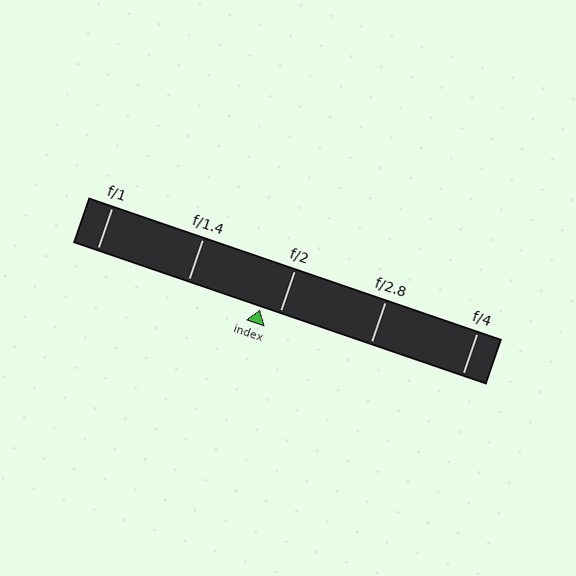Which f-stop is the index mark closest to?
The index mark is closest to f/2.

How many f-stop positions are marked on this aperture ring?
There are 5 f-stop positions marked.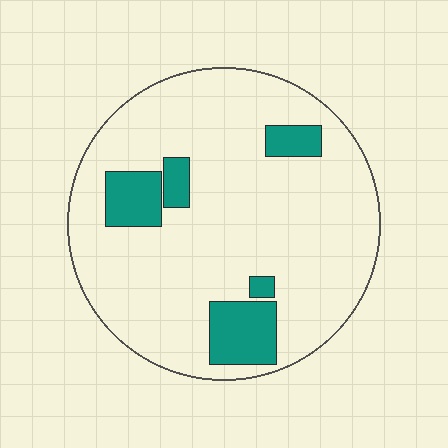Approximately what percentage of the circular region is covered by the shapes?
Approximately 15%.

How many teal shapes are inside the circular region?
5.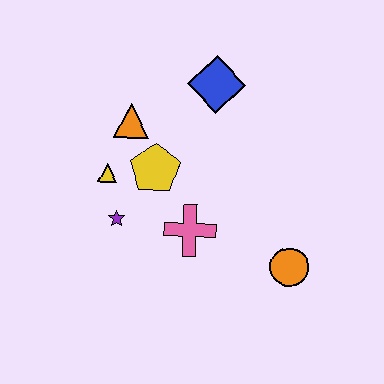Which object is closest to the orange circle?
The pink cross is closest to the orange circle.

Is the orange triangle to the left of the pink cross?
Yes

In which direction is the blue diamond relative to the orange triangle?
The blue diamond is to the right of the orange triangle.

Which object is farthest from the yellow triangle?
The orange circle is farthest from the yellow triangle.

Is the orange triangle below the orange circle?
No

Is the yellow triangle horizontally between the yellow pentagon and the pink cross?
No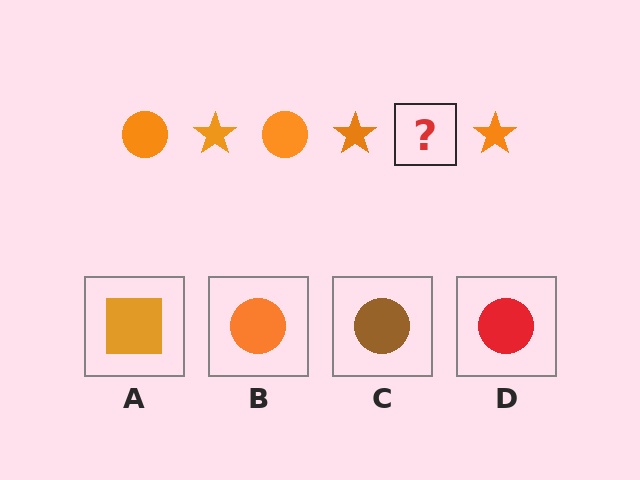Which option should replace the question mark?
Option B.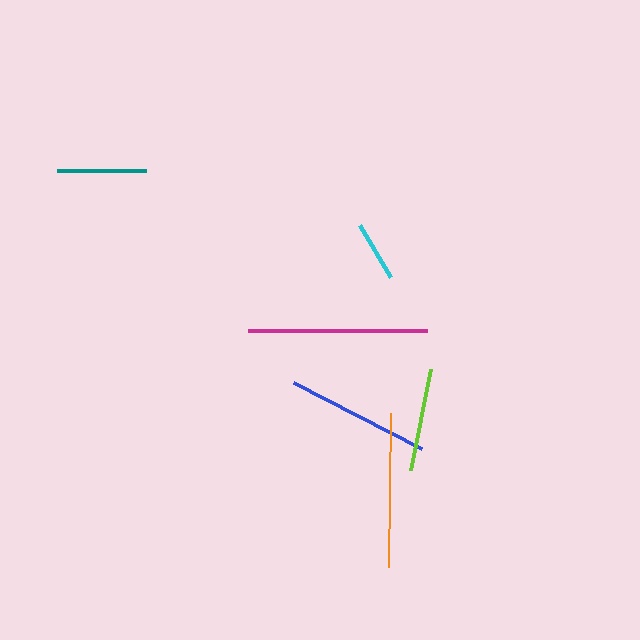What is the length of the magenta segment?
The magenta segment is approximately 179 pixels long.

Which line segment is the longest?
The magenta line is the longest at approximately 179 pixels.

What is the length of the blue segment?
The blue segment is approximately 144 pixels long.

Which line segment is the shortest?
The cyan line is the shortest at approximately 60 pixels.